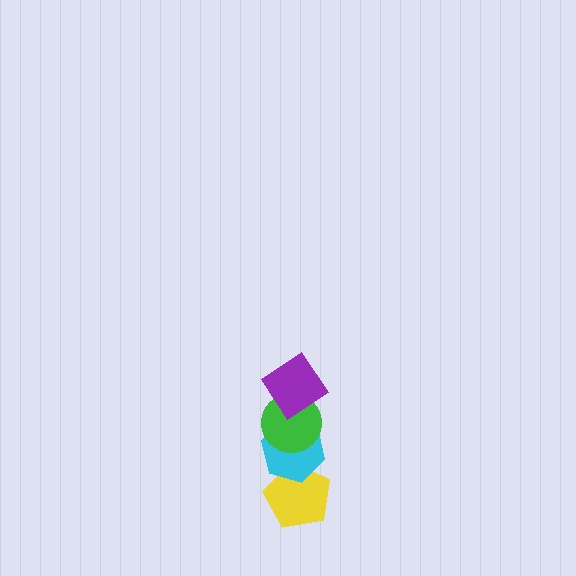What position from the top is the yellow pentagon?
The yellow pentagon is 4th from the top.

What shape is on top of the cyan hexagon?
The green circle is on top of the cyan hexagon.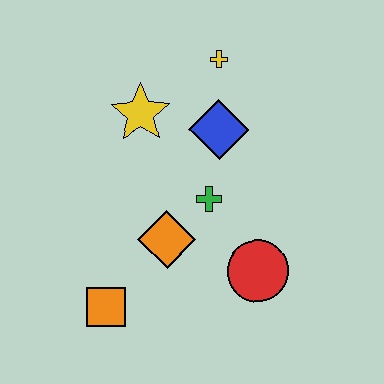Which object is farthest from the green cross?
The orange square is farthest from the green cross.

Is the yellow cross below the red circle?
No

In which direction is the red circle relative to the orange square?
The red circle is to the right of the orange square.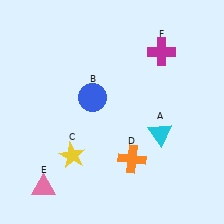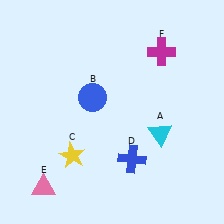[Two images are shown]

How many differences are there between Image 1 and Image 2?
There is 1 difference between the two images.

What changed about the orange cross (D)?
In Image 1, D is orange. In Image 2, it changed to blue.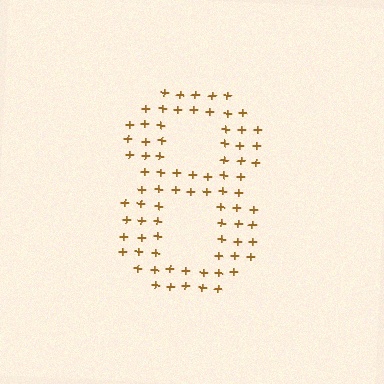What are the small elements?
The small elements are plus signs.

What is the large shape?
The large shape is the digit 8.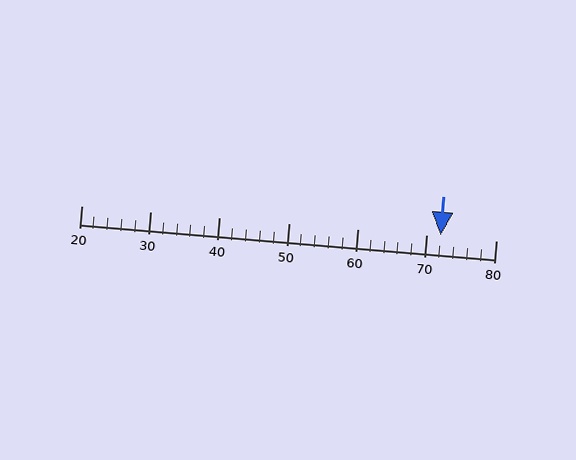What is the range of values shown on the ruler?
The ruler shows values from 20 to 80.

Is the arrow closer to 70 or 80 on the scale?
The arrow is closer to 70.